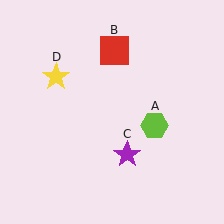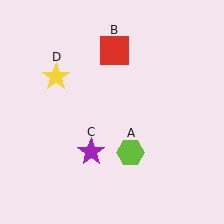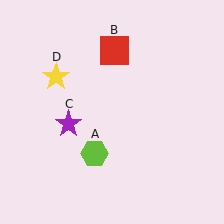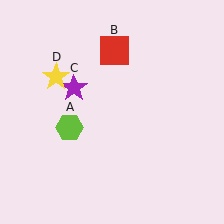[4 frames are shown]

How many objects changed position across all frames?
2 objects changed position: lime hexagon (object A), purple star (object C).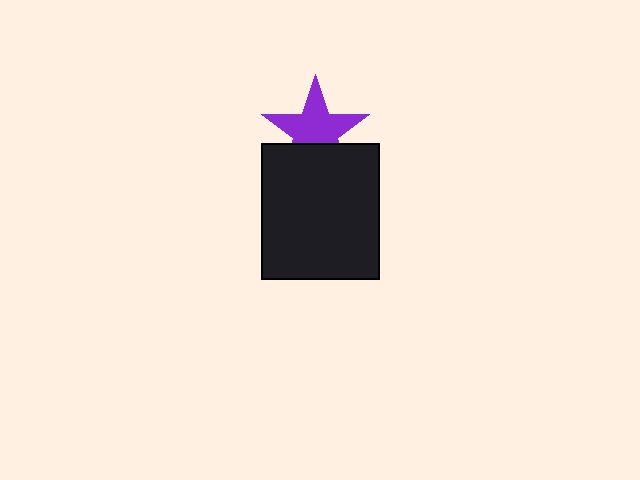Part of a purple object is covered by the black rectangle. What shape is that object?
It is a star.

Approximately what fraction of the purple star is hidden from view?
Roughly 31% of the purple star is hidden behind the black rectangle.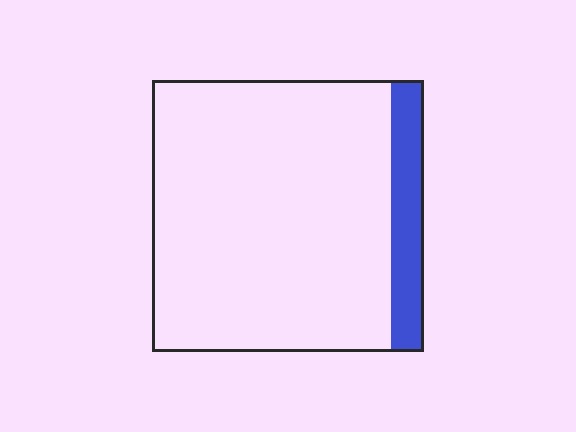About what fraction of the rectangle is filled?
About one eighth (1/8).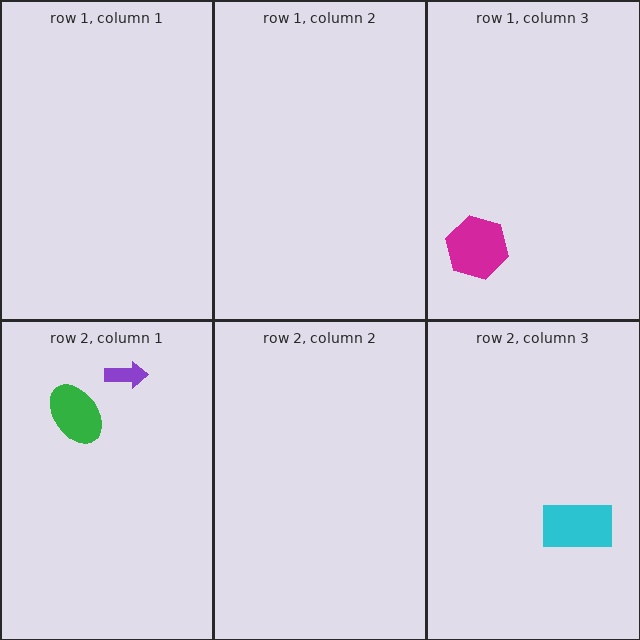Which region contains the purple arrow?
The row 2, column 1 region.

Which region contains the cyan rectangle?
The row 2, column 3 region.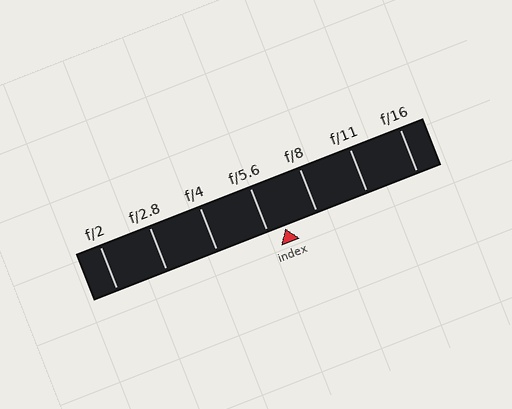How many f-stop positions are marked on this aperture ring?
There are 7 f-stop positions marked.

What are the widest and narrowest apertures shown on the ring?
The widest aperture shown is f/2 and the narrowest is f/16.